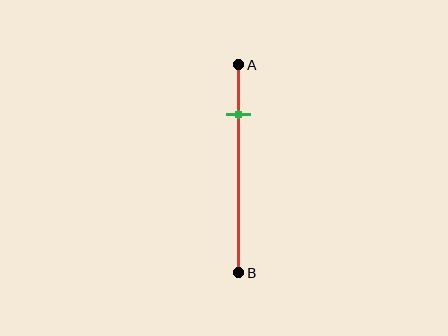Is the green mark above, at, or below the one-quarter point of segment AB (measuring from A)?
The green mark is approximately at the one-quarter point of segment AB.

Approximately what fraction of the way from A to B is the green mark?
The green mark is approximately 25% of the way from A to B.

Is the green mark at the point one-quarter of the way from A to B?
Yes, the mark is approximately at the one-quarter point.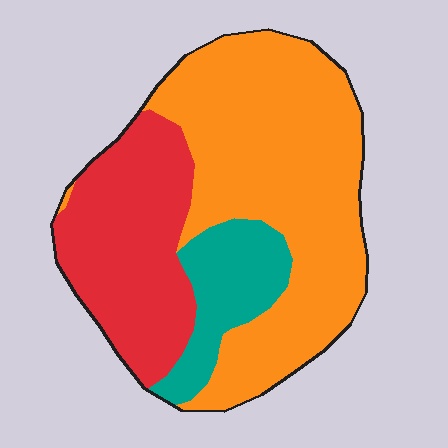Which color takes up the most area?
Orange, at roughly 55%.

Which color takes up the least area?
Teal, at roughly 15%.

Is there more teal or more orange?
Orange.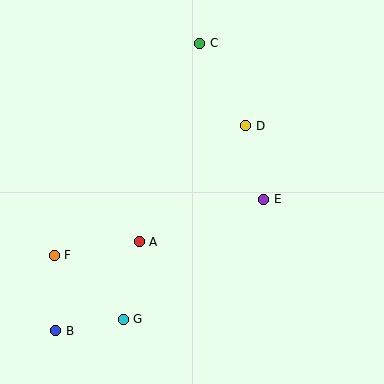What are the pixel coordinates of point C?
Point C is at (200, 43).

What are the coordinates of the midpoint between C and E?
The midpoint between C and E is at (232, 121).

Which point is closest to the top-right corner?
Point D is closest to the top-right corner.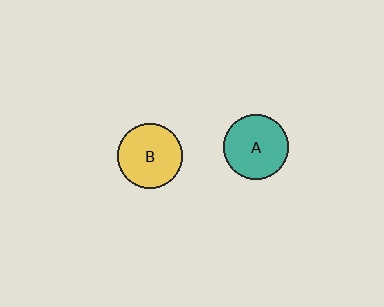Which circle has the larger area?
Circle A (teal).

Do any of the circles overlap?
No, none of the circles overlap.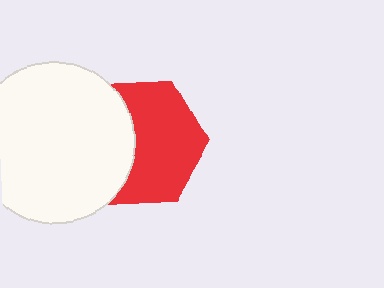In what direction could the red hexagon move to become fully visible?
The red hexagon could move right. That would shift it out from behind the white circle entirely.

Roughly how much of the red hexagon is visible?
About half of it is visible (roughly 62%).